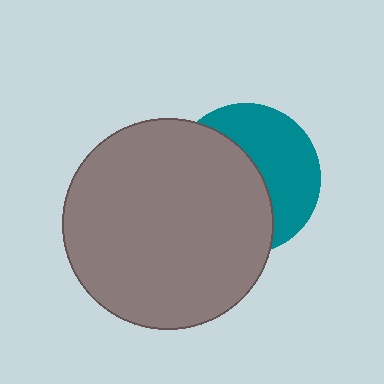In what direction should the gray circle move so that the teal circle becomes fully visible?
The gray circle should move left. That is the shortest direction to clear the overlap and leave the teal circle fully visible.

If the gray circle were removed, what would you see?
You would see the complete teal circle.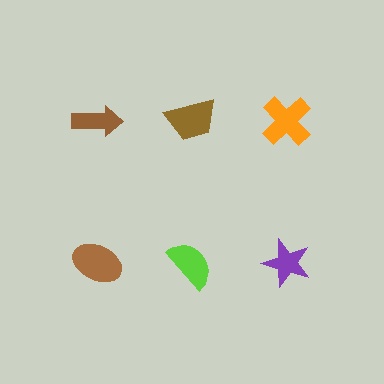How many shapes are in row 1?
3 shapes.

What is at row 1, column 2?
A brown trapezoid.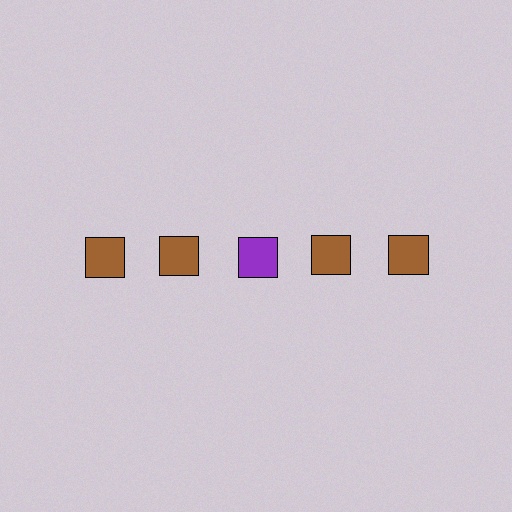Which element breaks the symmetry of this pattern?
The purple square in the top row, center column breaks the symmetry. All other shapes are brown squares.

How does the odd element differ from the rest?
It has a different color: purple instead of brown.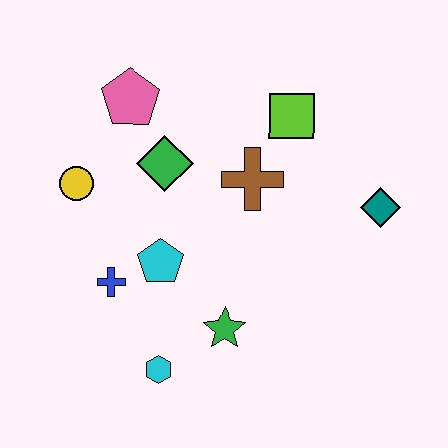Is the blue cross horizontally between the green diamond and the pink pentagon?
No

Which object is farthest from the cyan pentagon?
The teal diamond is farthest from the cyan pentagon.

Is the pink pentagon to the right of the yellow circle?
Yes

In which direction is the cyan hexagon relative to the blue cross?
The cyan hexagon is below the blue cross.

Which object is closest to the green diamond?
The pink pentagon is closest to the green diamond.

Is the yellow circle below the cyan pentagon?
No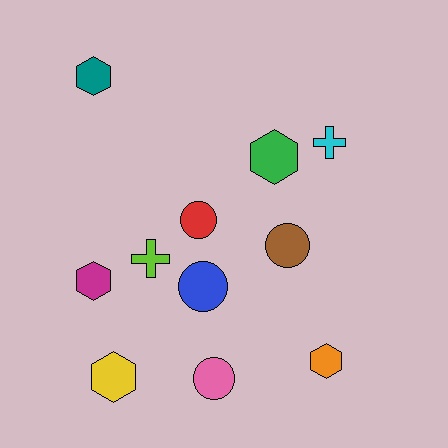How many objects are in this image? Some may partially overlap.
There are 11 objects.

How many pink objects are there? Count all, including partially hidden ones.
There is 1 pink object.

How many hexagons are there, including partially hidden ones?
There are 5 hexagons.